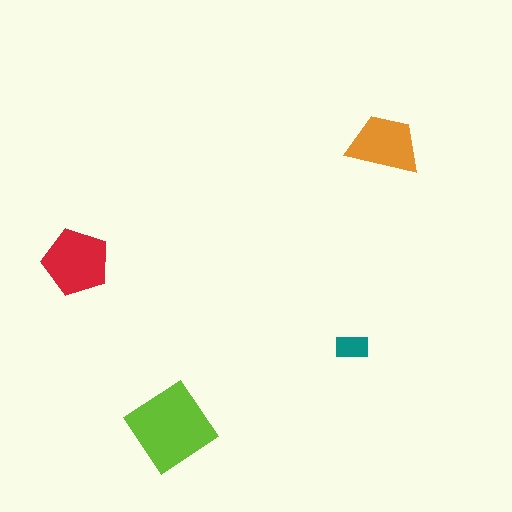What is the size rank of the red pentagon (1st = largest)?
2nd.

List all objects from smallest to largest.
The teal rectangle, the orange trapezoid, the red pentagon, the lime diamond.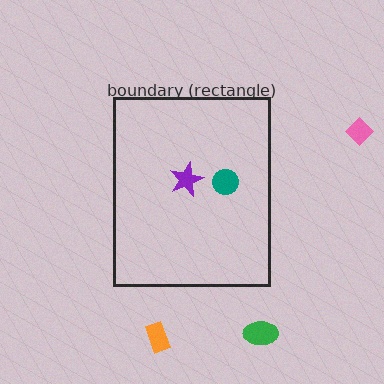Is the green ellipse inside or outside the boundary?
Outside.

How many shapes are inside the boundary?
2 inside, 3 outside.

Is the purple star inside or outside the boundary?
Inside.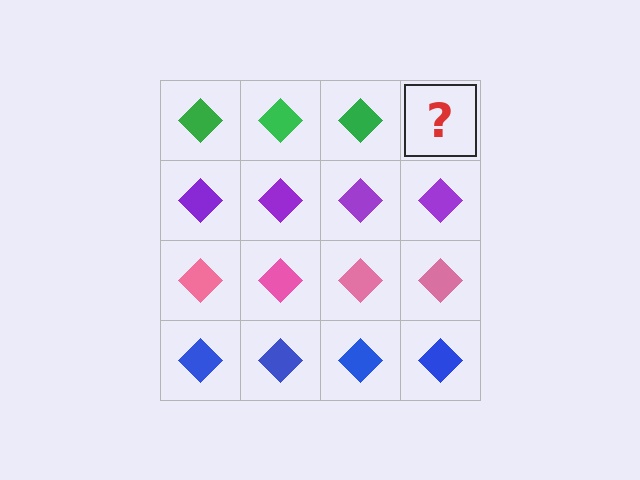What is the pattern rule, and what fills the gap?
The rule is that each row has a consistent color. The gap should be filled with a green diamond.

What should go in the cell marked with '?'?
The missing cell should contain a green diamond.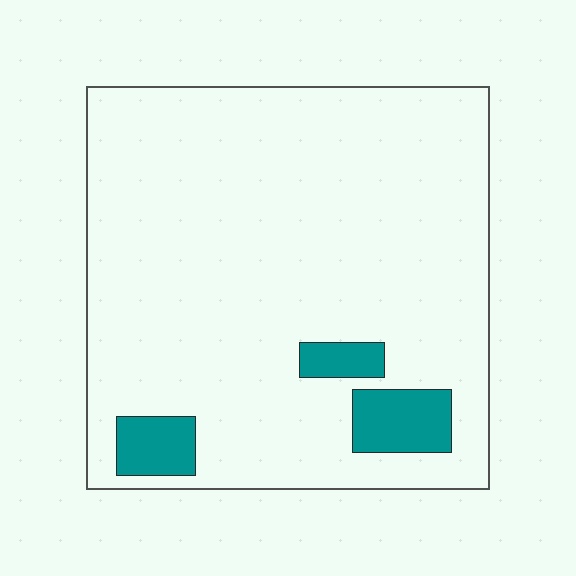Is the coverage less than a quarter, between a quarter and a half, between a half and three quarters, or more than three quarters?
Less than a quarter.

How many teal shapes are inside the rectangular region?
3.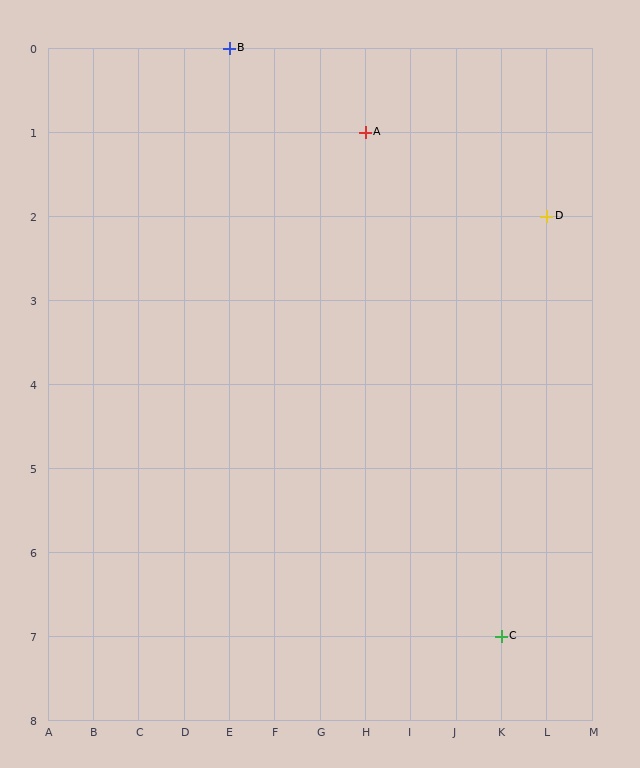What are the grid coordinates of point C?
Point C is at grid coordinates (K, 7).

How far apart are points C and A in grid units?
Points C and A are 3 columns and 6 rows apart (about 6.7 grid units diagonally).